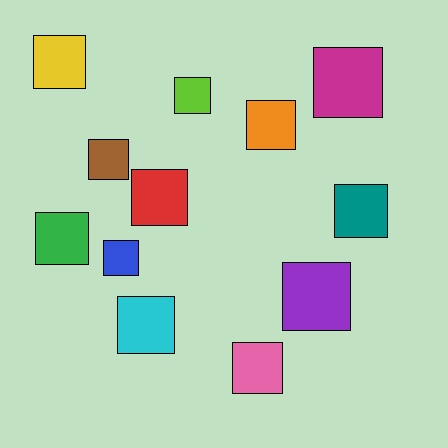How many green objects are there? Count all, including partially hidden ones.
There is 1 green object.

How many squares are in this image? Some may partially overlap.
There are 12 squares.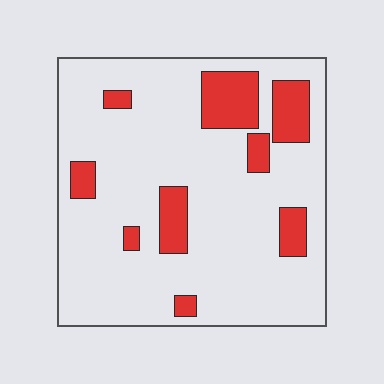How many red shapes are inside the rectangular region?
9.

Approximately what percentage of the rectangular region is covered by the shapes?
Approximately 15%.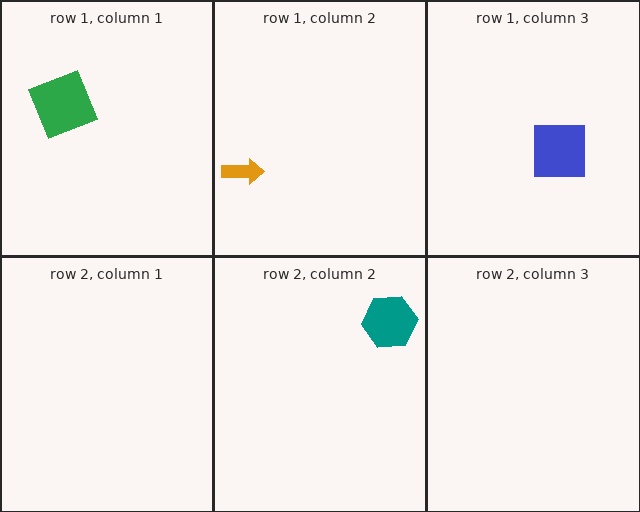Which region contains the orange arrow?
The row 1, column 2 region.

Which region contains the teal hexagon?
The row 2, column 2 region.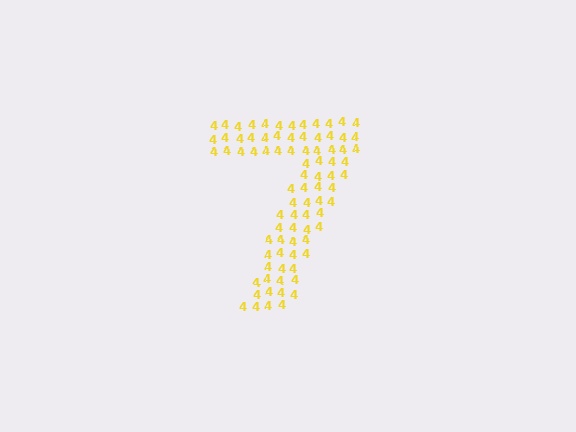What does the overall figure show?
The overall figure shows the digit 7.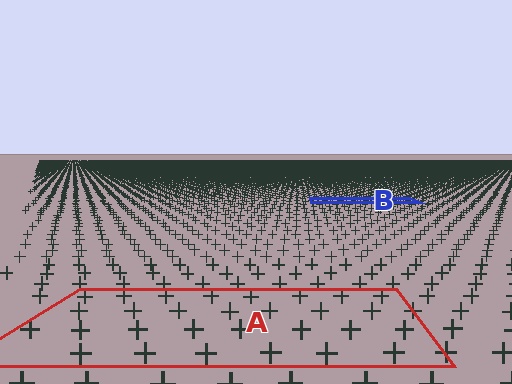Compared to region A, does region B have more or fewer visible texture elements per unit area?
Region B has more texture elements per unit area — they are packed more densely because it is farther away.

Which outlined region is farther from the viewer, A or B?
Region B is farther from the viewer — the texture elements inside it appear smaller and more densely packed.